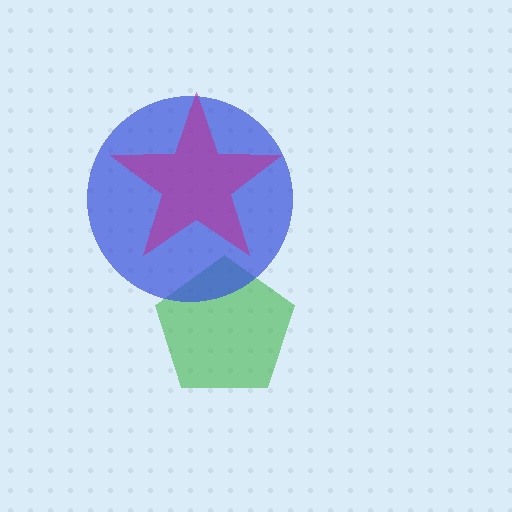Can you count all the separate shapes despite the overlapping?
Yes, there are 3 separate shapes.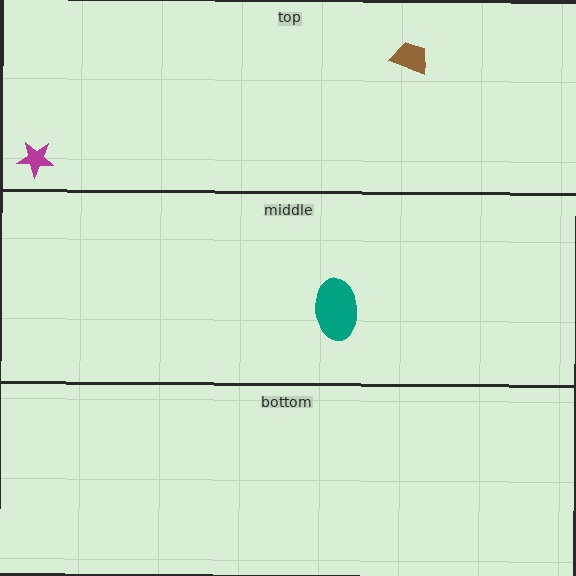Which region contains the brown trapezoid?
The top region.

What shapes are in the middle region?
The teal ellipse.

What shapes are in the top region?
The magenta star, the brown trapezoid.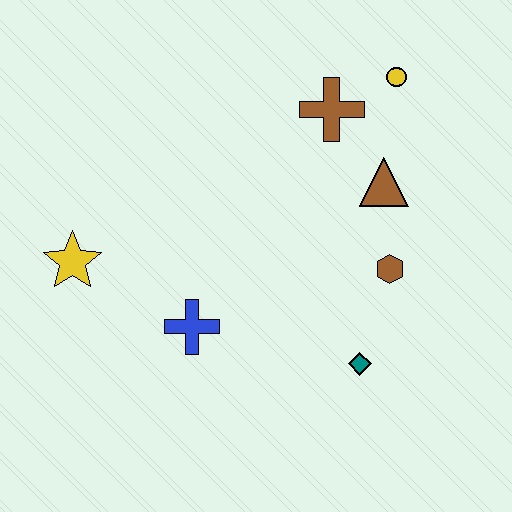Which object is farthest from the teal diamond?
The yellow star is farthest from the teal diamond.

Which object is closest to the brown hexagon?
The brown triangle is closest to the brown hexagon.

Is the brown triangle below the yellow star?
No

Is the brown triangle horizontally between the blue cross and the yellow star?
No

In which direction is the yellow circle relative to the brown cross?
The yellow circle is to the right of the brown cross.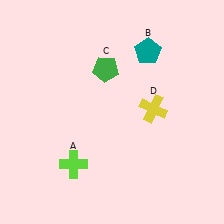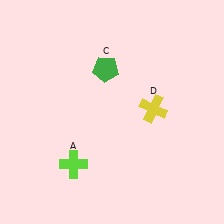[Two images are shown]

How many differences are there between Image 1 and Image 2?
There is 1 difference between the two images.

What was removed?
The teal pentagon (B) was removed in Image 2.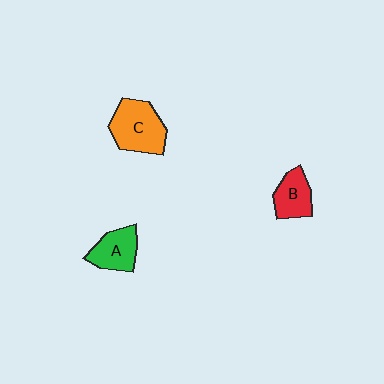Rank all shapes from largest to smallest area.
From largest to smallest: C (orange), A (green), B (red).